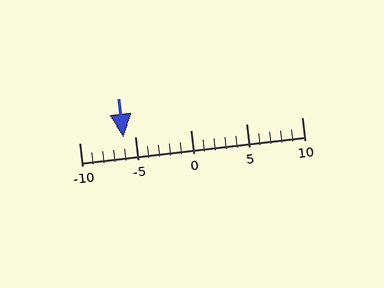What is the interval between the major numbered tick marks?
The major tick marks are spaced 5 units apart.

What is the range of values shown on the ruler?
The ruler shows values from -10 to 10.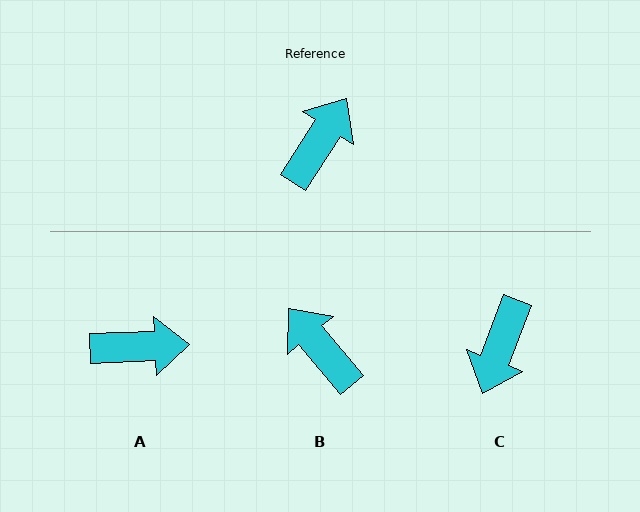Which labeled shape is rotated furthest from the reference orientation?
C, about 168 degrees away.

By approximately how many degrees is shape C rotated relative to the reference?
Approximately 168 degrees clockwise.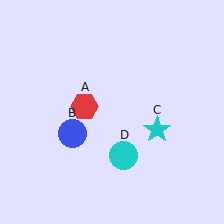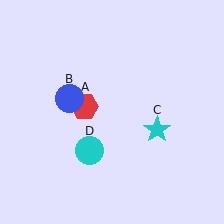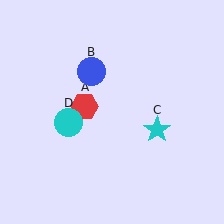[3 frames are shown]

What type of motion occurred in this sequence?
The blue circle (object B), cyan circle (object D) rotated clockwise around the center of the scene.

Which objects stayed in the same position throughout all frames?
Red hexagon (object A) and cyan star (object C) remained stationary.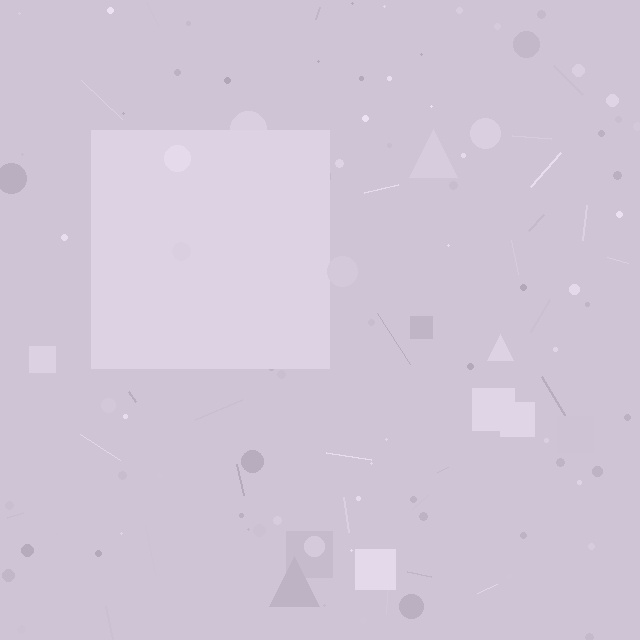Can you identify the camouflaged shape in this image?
The camouflaged shape is a square.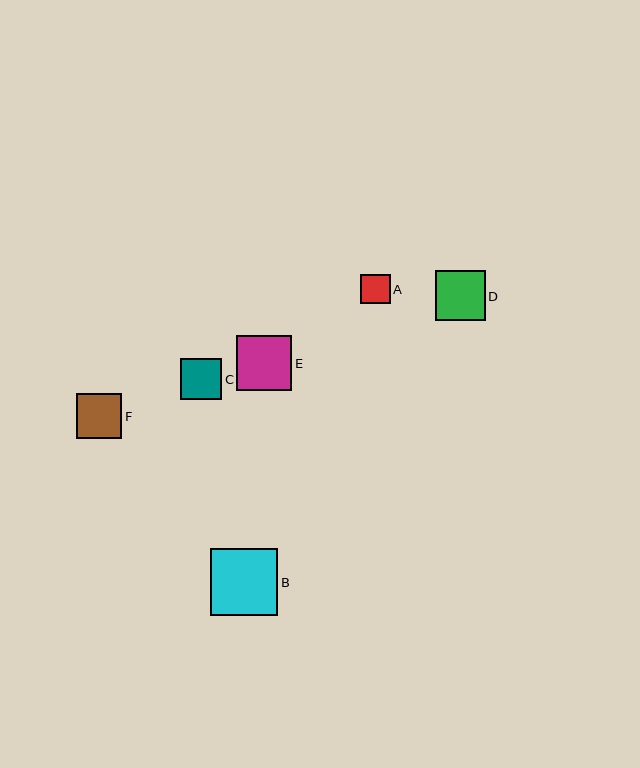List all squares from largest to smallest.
From largest to smallest: B, E, D, F, C, A.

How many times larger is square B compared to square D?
Square B is approximately 1.4 times the size of square D.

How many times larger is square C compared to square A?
Square C is approximately 1.4 times the size of square A.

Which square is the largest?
Square B is the largest with a size of approximately 67 pixels.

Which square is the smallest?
Square A is the smallest with a size of approximately 30 pixels.